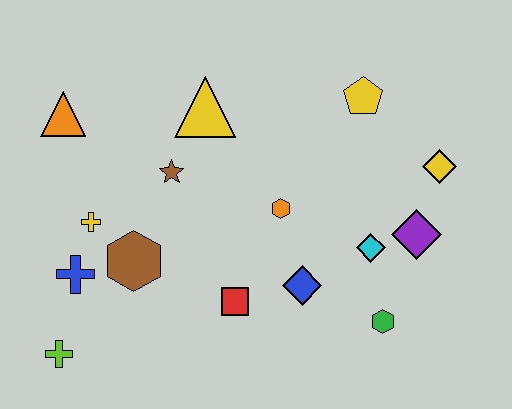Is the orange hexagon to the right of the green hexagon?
No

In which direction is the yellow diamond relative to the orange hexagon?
The yellow diamond is to the right of the orange hexagon.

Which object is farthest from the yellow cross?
The yellow diamond is farthest from the yellow cross.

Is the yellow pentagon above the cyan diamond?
Yes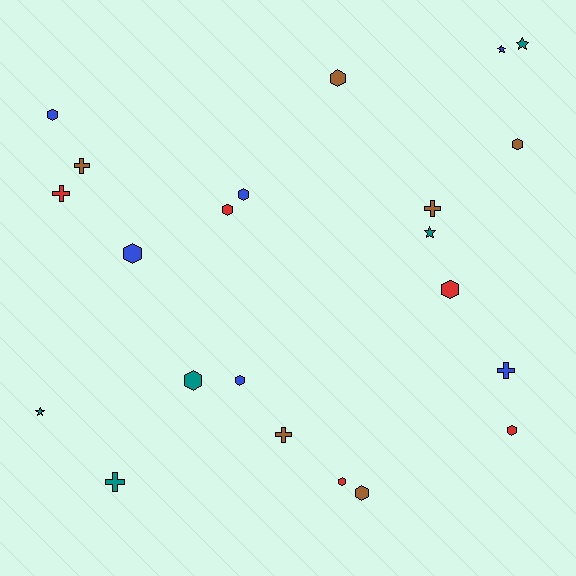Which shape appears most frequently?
Hexagon, with 12 objects.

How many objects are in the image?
There are 22 objects.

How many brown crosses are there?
There are 3 brown crosses.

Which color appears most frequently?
Blue, with 6 objects.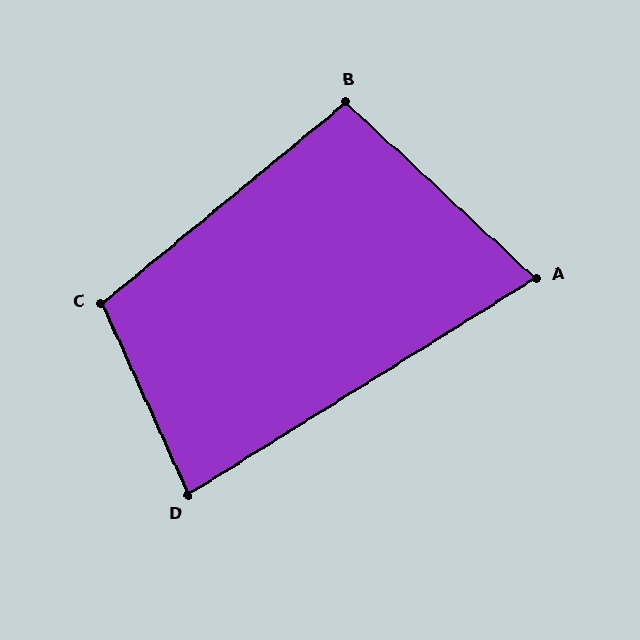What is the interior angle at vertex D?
Approximately 82 degrees (acute).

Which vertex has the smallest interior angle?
A, at approximately 75 degrees.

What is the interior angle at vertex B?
Approximately 98 degrees (obtuse).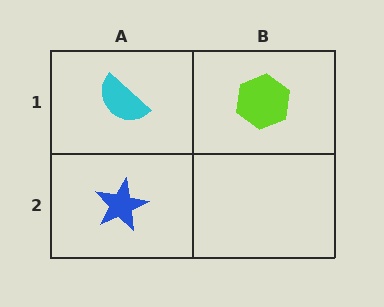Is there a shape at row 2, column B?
No, that cell is empty.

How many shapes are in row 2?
1 shape.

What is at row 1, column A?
A cyan semicircle.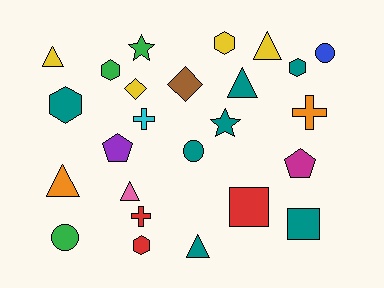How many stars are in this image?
There are 2 stars.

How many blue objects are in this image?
There is 1 blue object.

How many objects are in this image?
There are 25 objects.